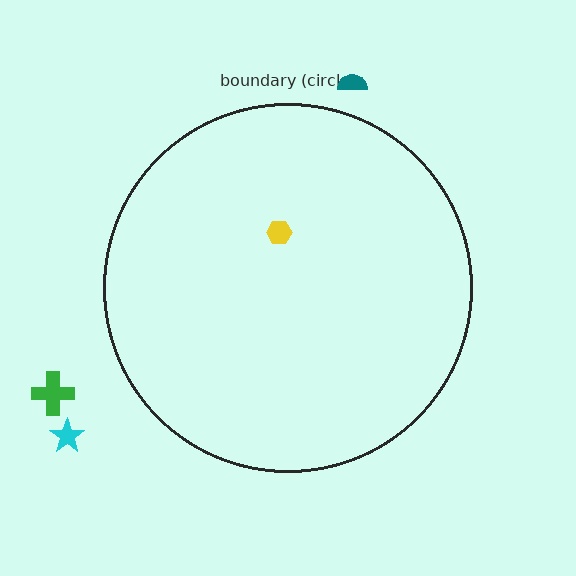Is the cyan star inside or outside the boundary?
Outside.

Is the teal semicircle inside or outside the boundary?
Outside.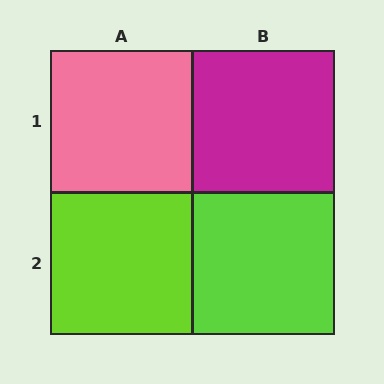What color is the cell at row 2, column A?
Lime.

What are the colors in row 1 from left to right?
Pink, magenta.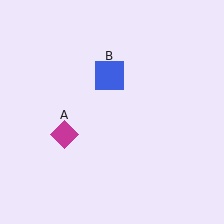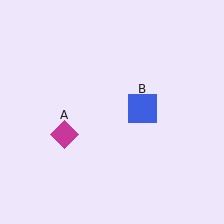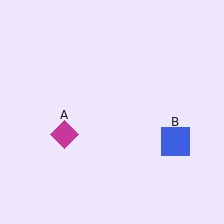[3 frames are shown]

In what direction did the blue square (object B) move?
The blue square (object B) moved down and to the right.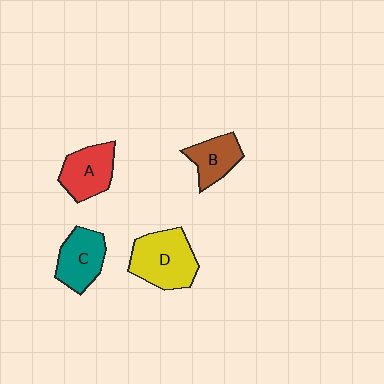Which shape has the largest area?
Shape D (yellow).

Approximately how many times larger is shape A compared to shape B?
Approximately 1.2 times.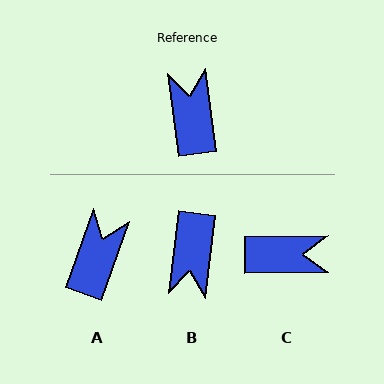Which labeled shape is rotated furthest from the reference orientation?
B, about 166 degrees away.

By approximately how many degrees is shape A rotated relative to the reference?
Approximately 27 degrees clockwise.